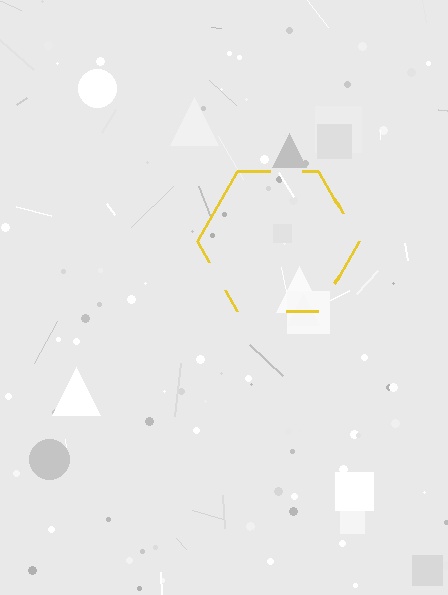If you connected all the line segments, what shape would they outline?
They would outline a hexagon.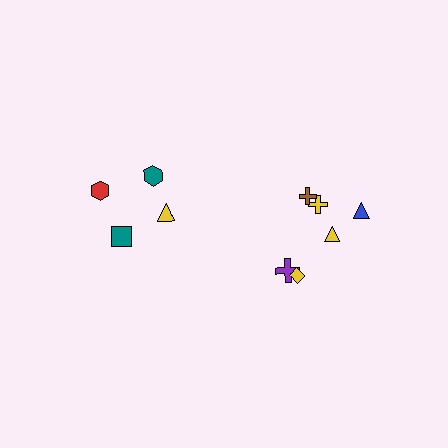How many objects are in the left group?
There are 4 objects.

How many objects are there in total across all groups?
There are 10 objects.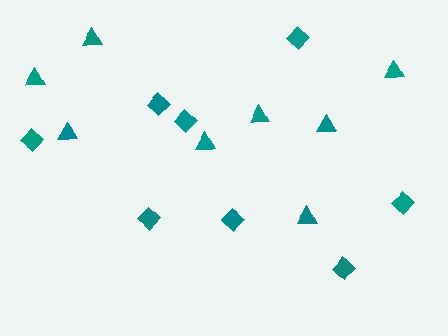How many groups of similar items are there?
There are 2 groups: one group of triangles (8) and one group of diamonds (8).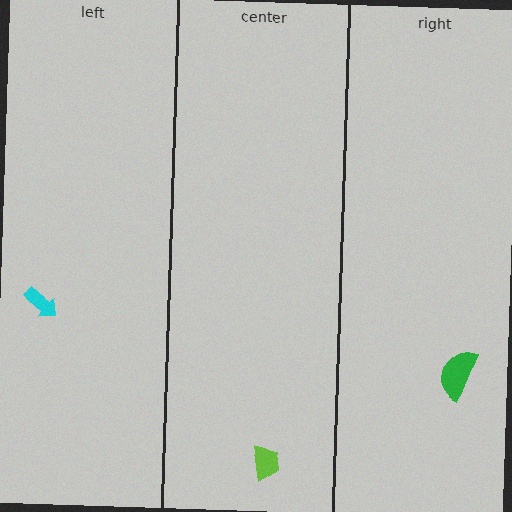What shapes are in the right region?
The green semicircle.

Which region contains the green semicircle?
The right region.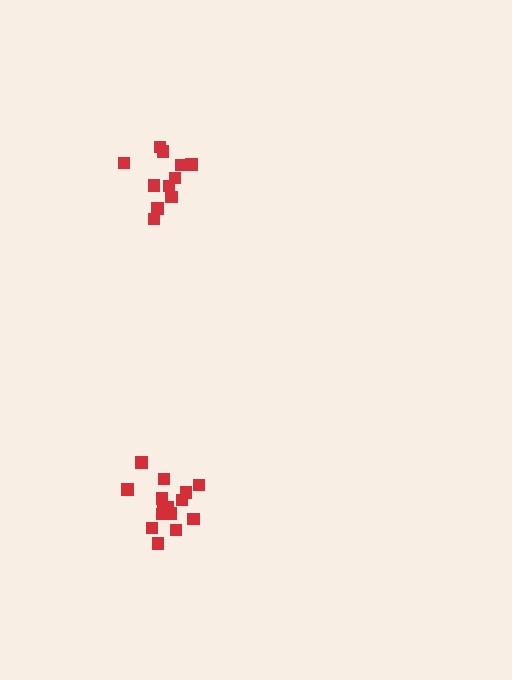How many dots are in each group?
Group 1: 15 dots, Group 2: 11 dots (26 total).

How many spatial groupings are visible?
There are 2 spatial groupings.